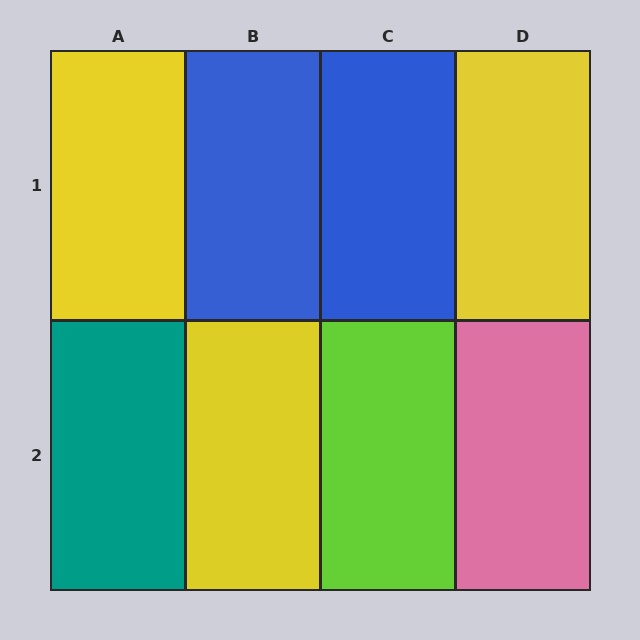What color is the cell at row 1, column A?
Yellow.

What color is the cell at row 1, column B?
Blue.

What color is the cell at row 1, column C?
Blue.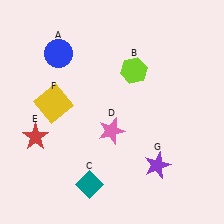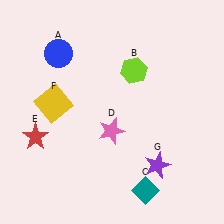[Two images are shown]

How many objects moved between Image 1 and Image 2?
1 object moved between the two images.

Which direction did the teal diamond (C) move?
The teal diamond (C) moved right.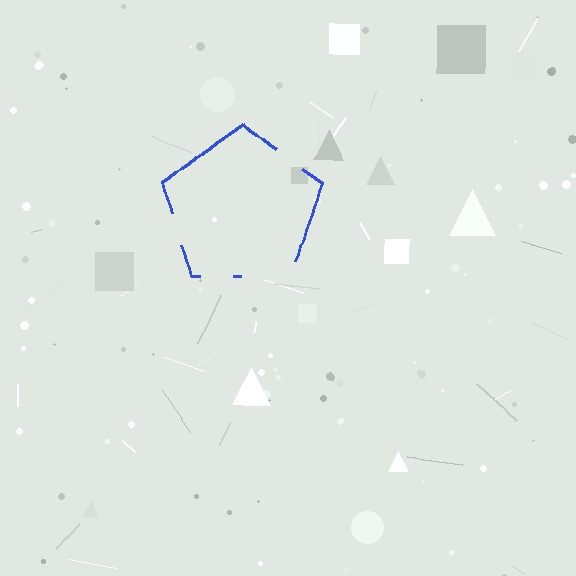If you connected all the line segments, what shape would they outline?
They would outline a pentagon.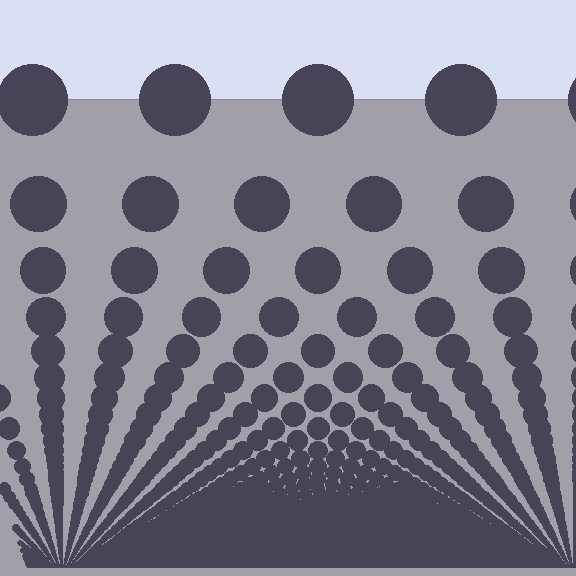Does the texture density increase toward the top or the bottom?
Density increases toward the bottom.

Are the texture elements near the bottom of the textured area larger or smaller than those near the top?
Smaller. The gradient is inverted — elements near the bottom are smaller and denser.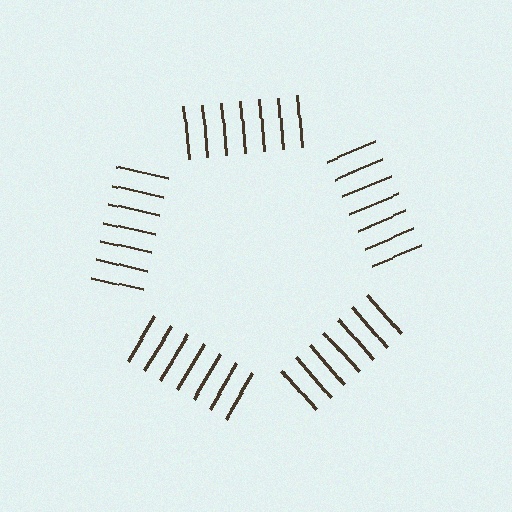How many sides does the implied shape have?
5 sides — the line-ends trace a pentagon.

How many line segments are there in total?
35 — 7 along each of the 5 edges.